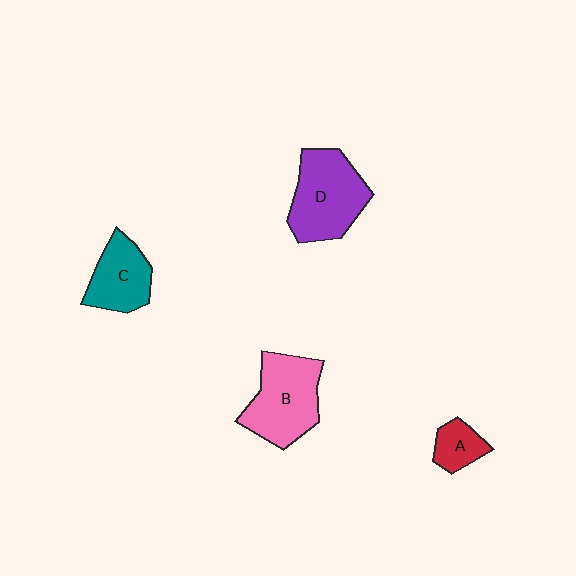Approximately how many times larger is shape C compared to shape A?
Approximately 1.8 times.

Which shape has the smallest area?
Shape A (red).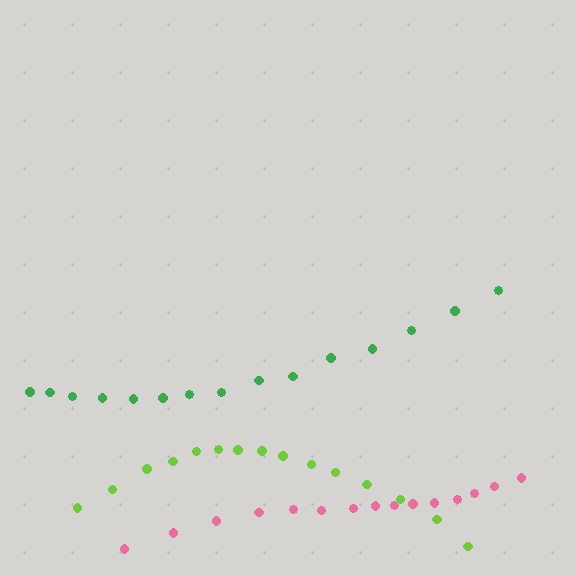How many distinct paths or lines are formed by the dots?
There are 3 distinct paths.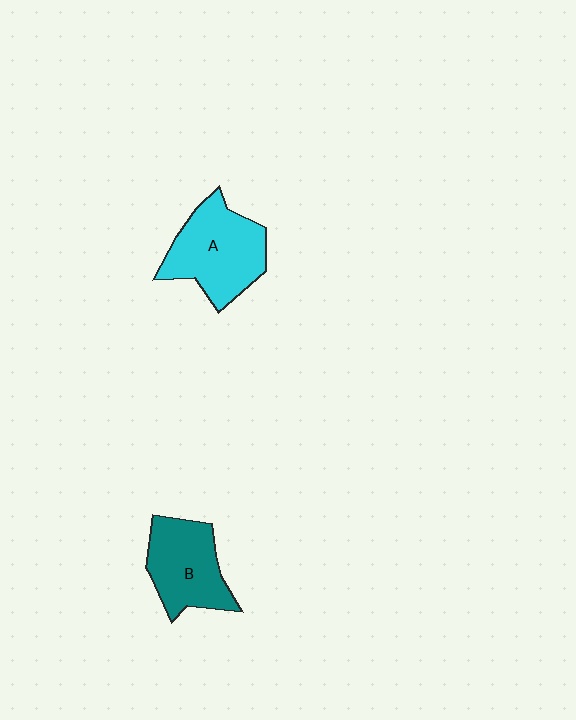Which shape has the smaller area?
Shape B (teal).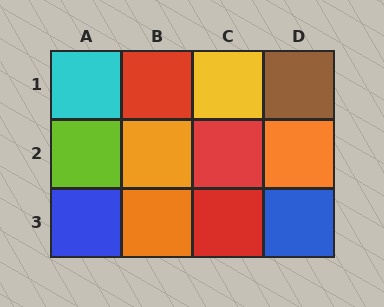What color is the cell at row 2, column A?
Lime.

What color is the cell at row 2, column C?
Red.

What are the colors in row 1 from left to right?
Cyan, red, yellow, brown.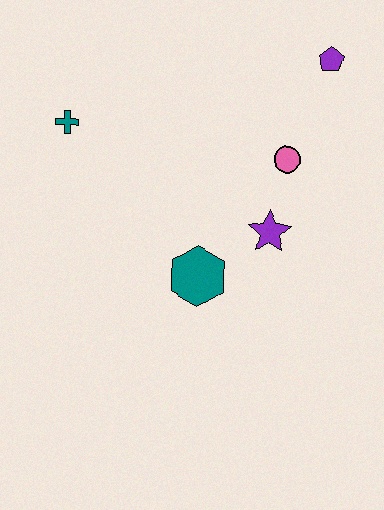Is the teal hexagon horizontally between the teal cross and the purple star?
Yes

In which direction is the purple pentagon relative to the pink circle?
The purple pentagon is above the pink circle.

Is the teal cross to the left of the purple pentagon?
Yes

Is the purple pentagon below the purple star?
No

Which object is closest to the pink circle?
The purple star is closest to the pink circle.